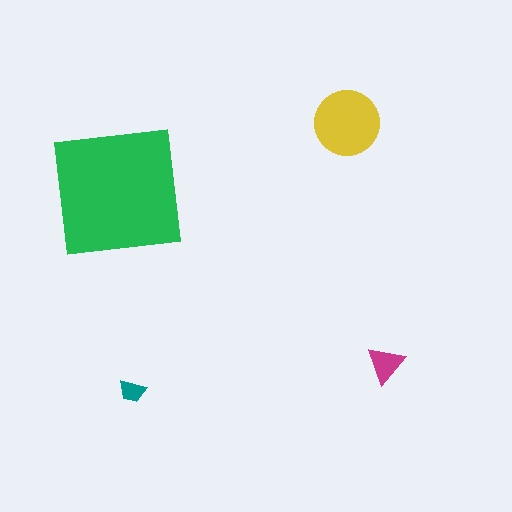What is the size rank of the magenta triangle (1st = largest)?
3rd.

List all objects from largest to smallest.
The green square, the yellow circle, the magenta triangle, the teal trapezoid.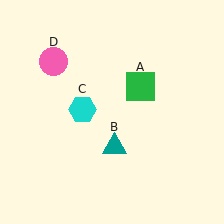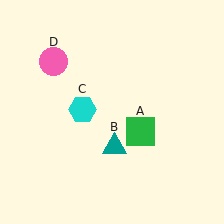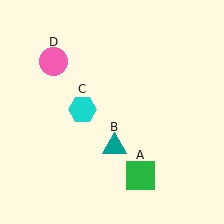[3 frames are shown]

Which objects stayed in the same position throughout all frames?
Teal triangle (object B) and cyan hexagon (object C) and pink circle (object D) remained stationary.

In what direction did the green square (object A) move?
The green square (object A) moved down.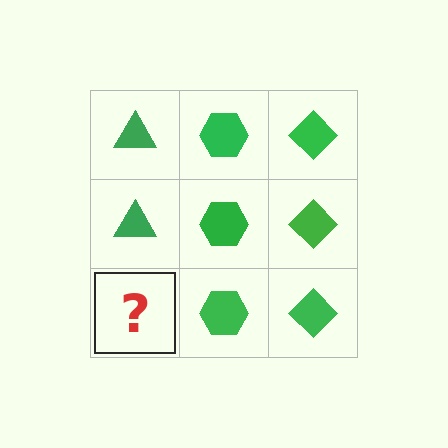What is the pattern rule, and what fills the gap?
The rule is that each column has a consistent shape. The gap should be filled with a green triangle.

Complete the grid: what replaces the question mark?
The question mark should be replaced with a green triangle.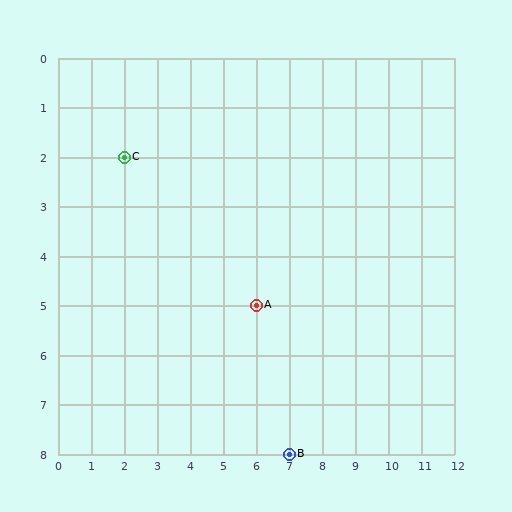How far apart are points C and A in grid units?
Points C and A are 4 columns and 3 rows apart (about 5.0 grid units diagonally).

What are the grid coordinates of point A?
Point A is at grid coordinates (6, 5).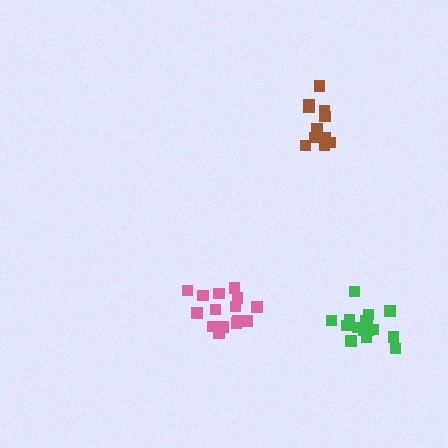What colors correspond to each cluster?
The clusters are colored: green, brown, pink.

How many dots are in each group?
Group 1: 16 dots, Group 2: 11 dots, Group 3: 15 dots (42 total).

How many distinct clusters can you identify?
There are 3 distinct clusters.